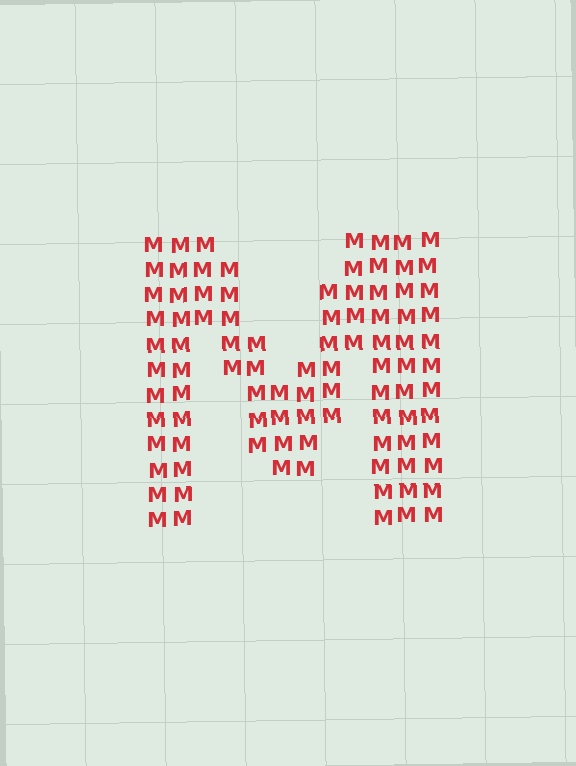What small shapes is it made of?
It is made of small letter M's.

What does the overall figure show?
The overall figure shows the letter M.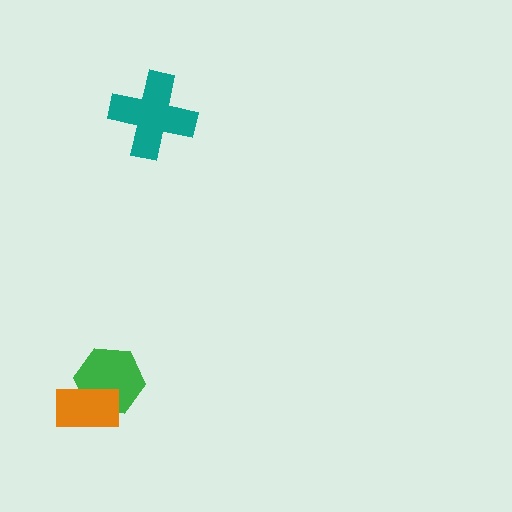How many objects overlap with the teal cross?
0 objects overlap with the teal cross.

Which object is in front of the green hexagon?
The orange rectangle is in front of the green hexagon.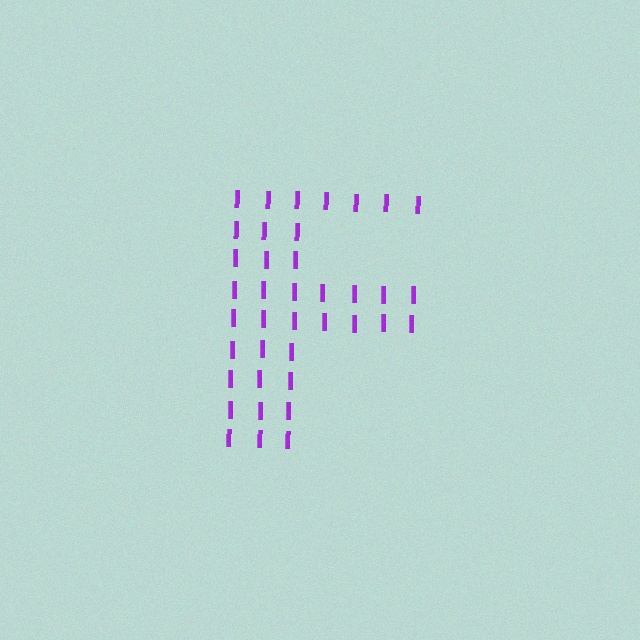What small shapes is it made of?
It is made of small letter I's.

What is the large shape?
The large shape is the letter F.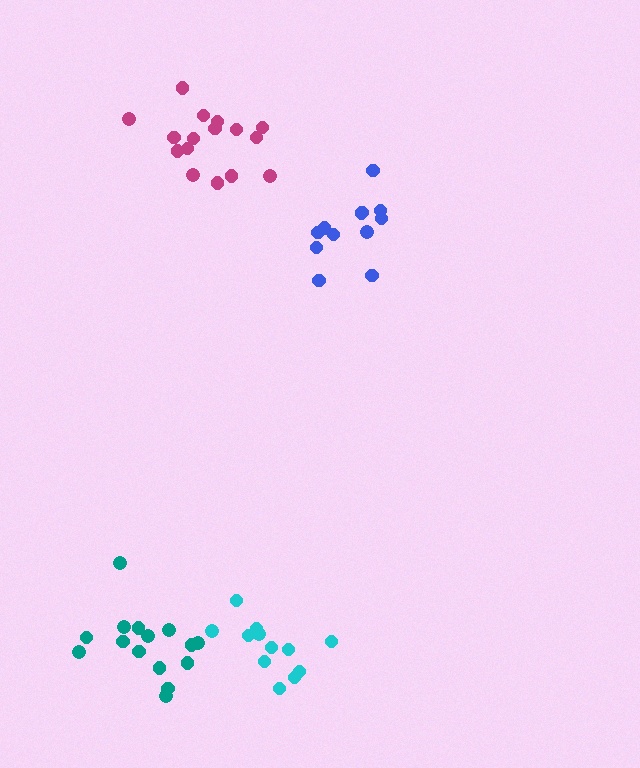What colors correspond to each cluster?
The clusters are colored: magenta, cyan, teal, blue.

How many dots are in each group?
Group 1: 16 dots, Group 2: 12 dots, Group 3: 15 dots, Group 4: 12 dots (55 total).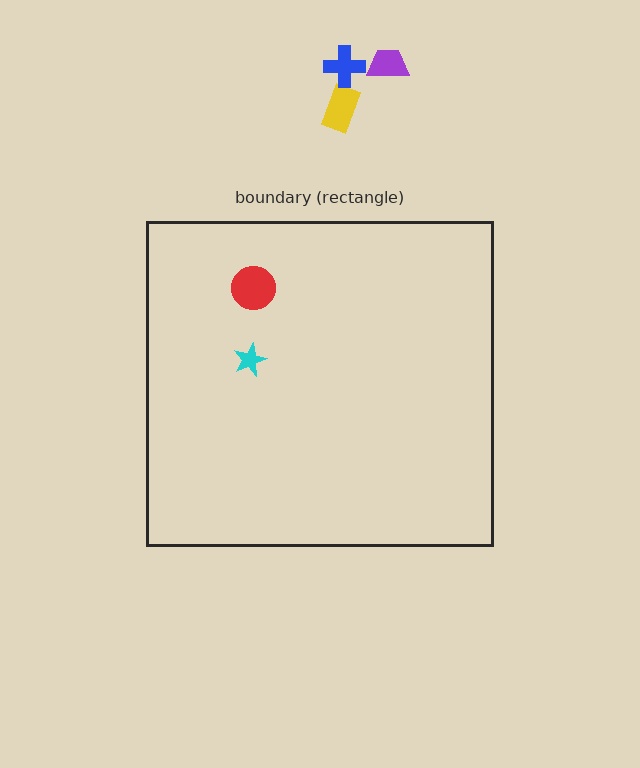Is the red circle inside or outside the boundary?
Inside.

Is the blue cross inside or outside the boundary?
Outside.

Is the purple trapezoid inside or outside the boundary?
Outside.